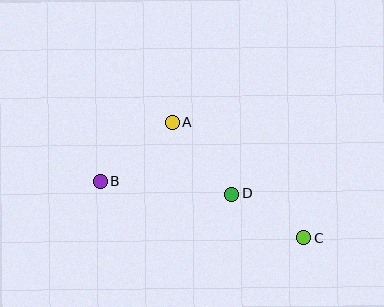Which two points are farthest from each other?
Points B and C are farthest from each other.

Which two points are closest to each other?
Points C and D are closest to each other.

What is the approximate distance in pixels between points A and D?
The distance between A and D is approximately 93 pixels.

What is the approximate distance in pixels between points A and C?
The distance between A and C is approximately 175 pixels.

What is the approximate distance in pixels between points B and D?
The distance between B and D is approximately 132 pixels.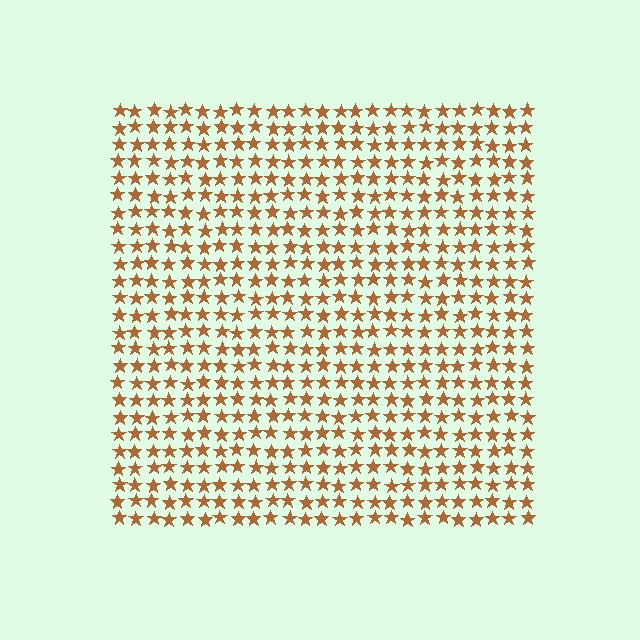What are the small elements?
The small elements are stars.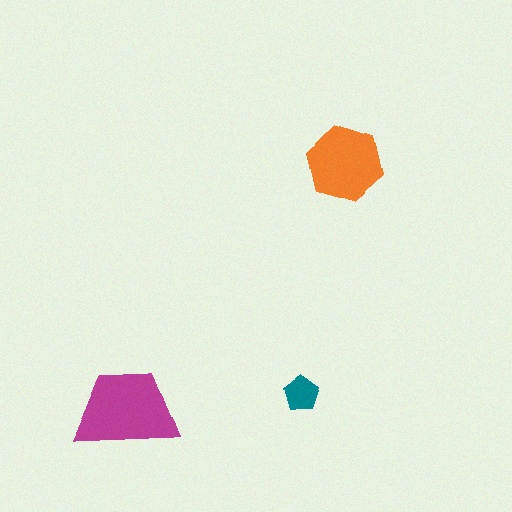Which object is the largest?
The magenta trapezoid.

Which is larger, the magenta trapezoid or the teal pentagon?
The magenta trapezoid.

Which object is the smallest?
The teal pentagon.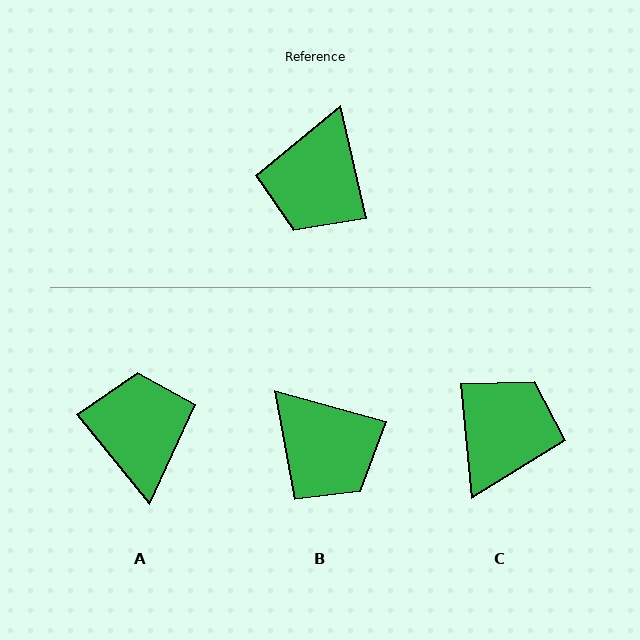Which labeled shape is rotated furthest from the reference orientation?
C, about 172 degrees away.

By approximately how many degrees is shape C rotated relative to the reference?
Approximately 172 degrees counter-clockwise.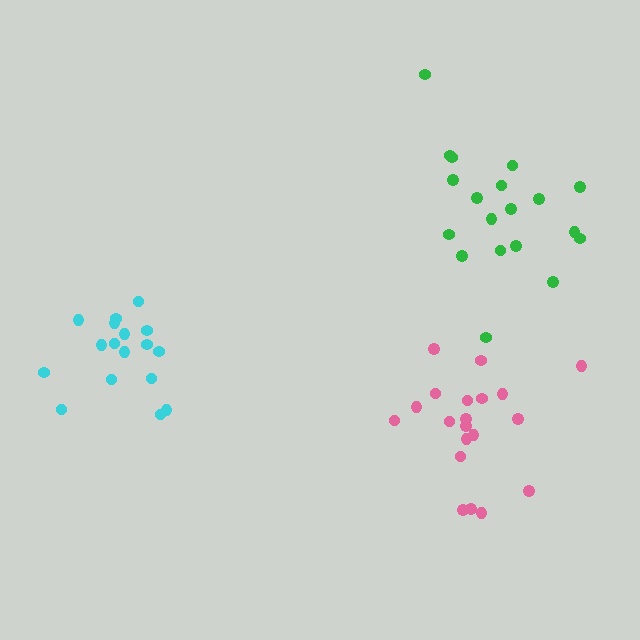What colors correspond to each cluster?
The clusters are colored: green, cyan, pink.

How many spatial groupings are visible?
There are 3 spatial groupings.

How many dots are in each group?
Group 1: 19 dots, Group 2: 17 dots, Group 3: 20 dots (56 total).